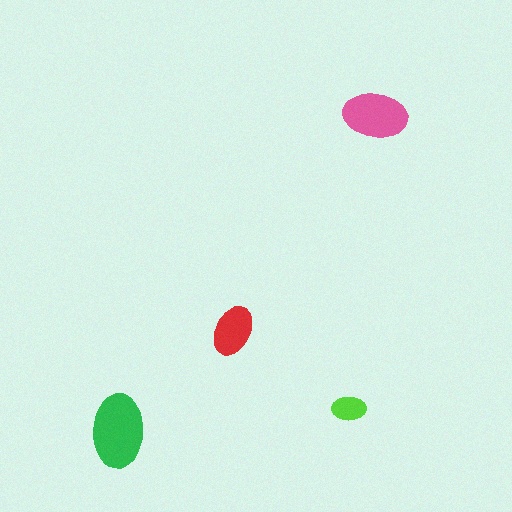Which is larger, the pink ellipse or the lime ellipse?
The pink one.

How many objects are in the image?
There are 4 objects in the image.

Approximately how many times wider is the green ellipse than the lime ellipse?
About 2 times wider.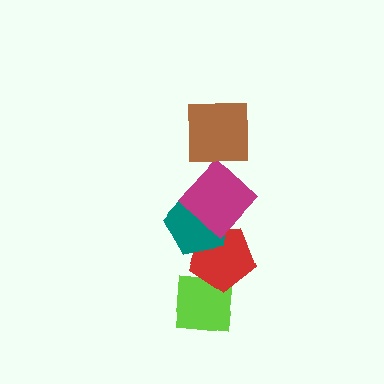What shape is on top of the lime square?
The red pentagon is on top of the lime square.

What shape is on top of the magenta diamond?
The brown square is on top of the magenta diamond.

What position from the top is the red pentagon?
The red pentagon is 4th from the top.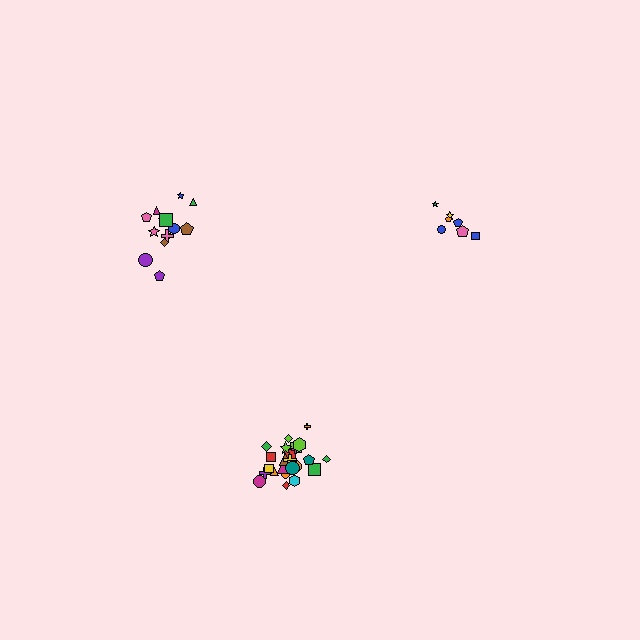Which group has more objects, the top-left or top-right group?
The top-left group.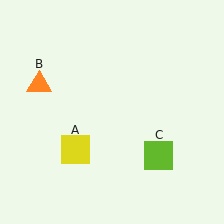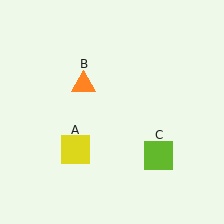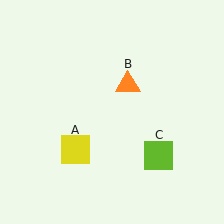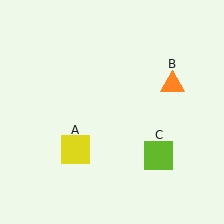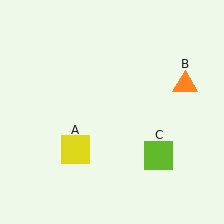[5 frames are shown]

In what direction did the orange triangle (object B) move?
The orange triangle (object B) moved right.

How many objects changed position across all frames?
1 object changed position: orange triangle (object B).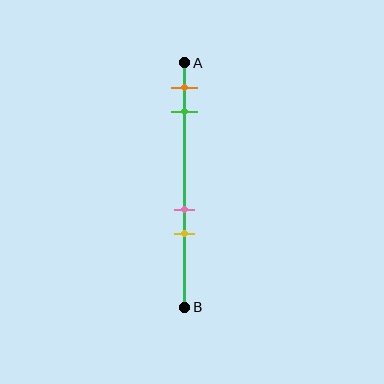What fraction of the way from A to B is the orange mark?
The orange mark is approximately 10% (0.1) of the way from A to B.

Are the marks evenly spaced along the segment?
No, the marks are not evenly spaced.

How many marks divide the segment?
There are 4 marks dividing the segment.